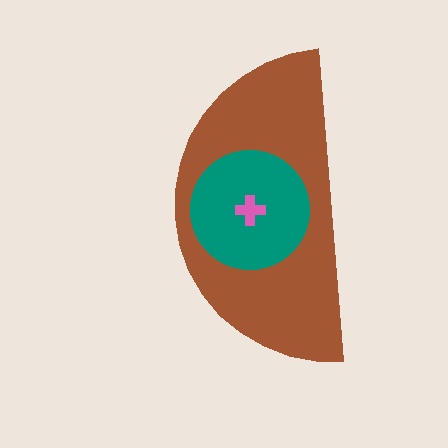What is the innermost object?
The pink cross.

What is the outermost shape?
The brown semicircle.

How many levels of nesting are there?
3.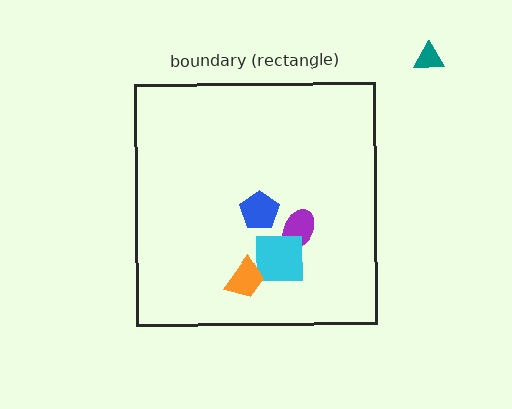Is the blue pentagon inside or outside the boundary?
Inside.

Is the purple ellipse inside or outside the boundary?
Inside.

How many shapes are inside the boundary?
4 inside, 1 outside.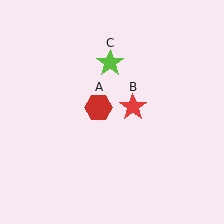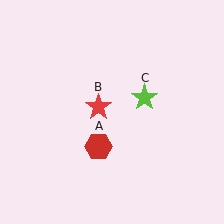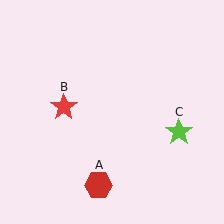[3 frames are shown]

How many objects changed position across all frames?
3 objects changed position: red hexagon (object A), red star (object B), lime star (object C).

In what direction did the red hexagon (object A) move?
The red hexagon (object A) moved down.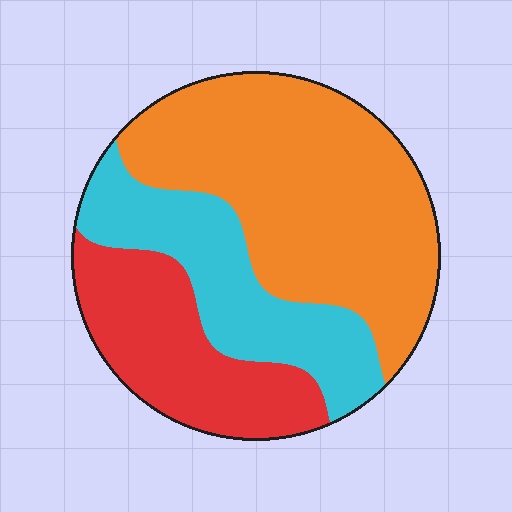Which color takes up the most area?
Orange, at roughly 50%.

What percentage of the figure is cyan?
Cyan takes up about one quarter (1/4) of the figure.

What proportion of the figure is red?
Red covers 25% of the figure.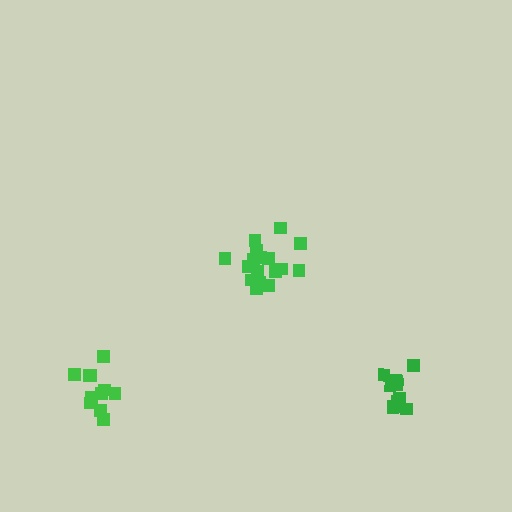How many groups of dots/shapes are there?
There are 3 groups.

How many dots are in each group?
Group 1: 17 dots, Group 2: 12 dots, Group 3: 11 dots (40 total).